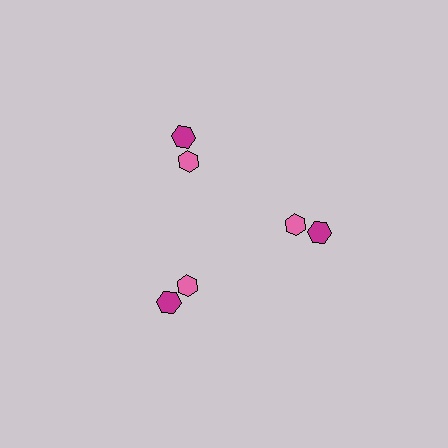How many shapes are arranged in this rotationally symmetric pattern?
There are 6 shapes, arranged in 3 groups of 2.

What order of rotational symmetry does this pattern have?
This pattern has 3-fold rotational symmetry.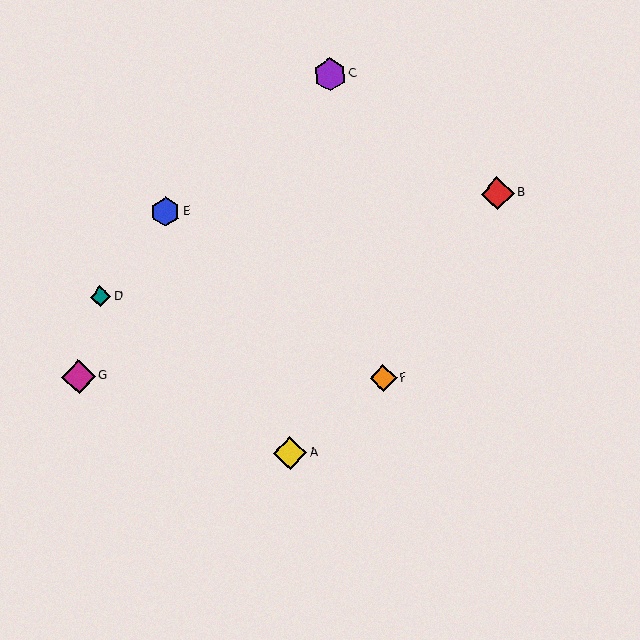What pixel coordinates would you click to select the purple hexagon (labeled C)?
Click at (330, 75) to select the purple hexagon C.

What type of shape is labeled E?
Shape E is a blue hexagon.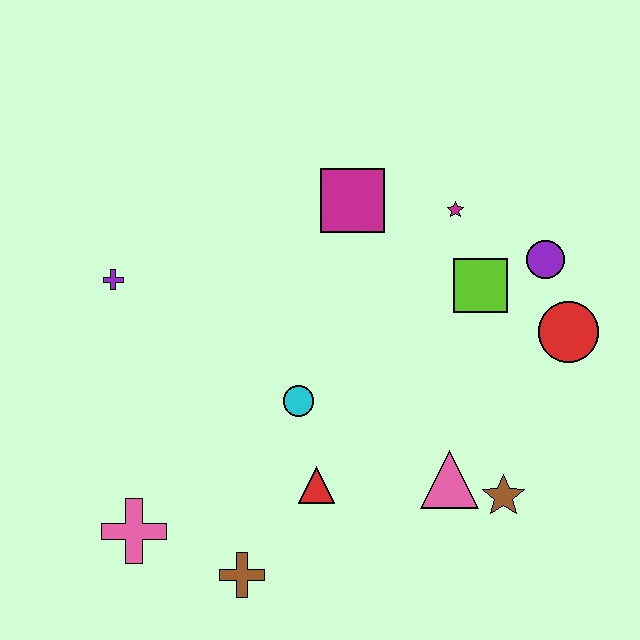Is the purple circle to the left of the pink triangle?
No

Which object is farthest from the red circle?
The pink cross is farthest from the red circle.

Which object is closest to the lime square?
The purple circle is closest to the lime square.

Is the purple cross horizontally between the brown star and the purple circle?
No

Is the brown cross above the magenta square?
No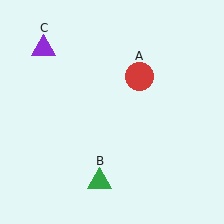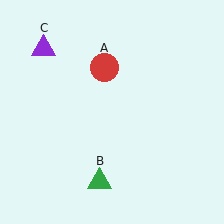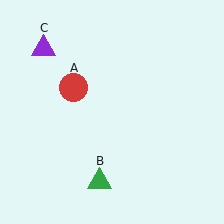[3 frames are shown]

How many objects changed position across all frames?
1 object changed position: red circle (object A).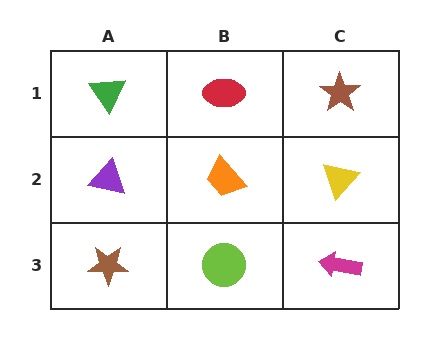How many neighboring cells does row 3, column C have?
2.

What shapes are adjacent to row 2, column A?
A green triangle (row 1, column A), a brown star (row 3, column A), an orange trapezoid (row 2, column B).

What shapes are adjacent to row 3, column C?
A yellow triangle (row 2, column C), a lime circle (row 3, column B).